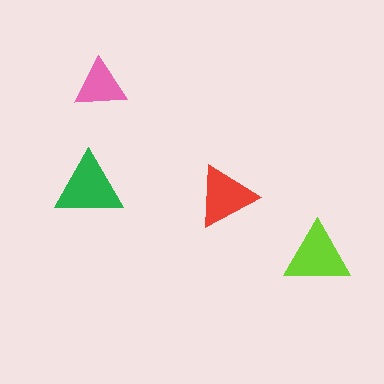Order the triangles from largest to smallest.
the green one, the lime one, the red one, the pink one.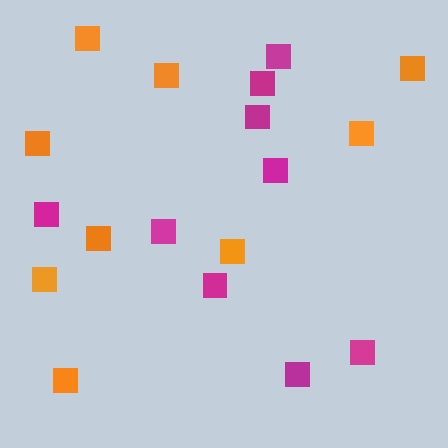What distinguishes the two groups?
There are 2 groups: one group of orange squares (9) and one group of magenta squares (9).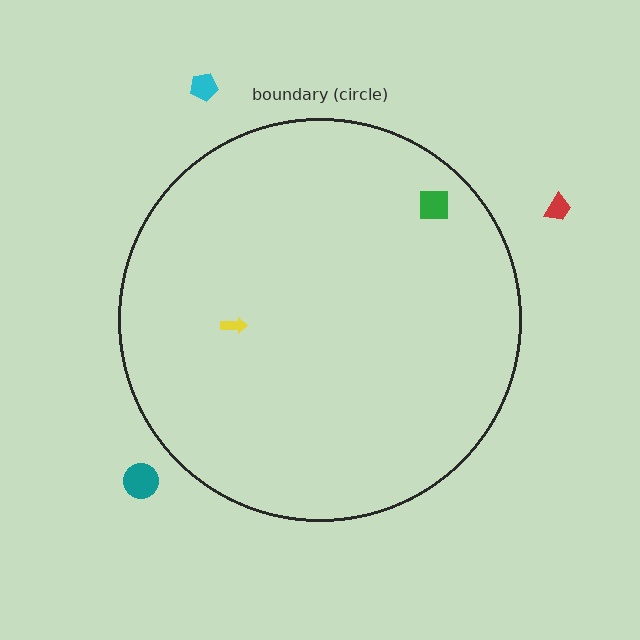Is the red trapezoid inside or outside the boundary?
Outside.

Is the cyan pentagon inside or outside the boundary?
Outside.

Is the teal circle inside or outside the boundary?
Outside.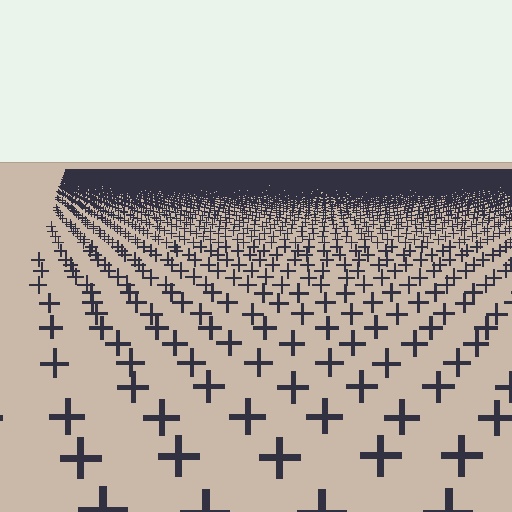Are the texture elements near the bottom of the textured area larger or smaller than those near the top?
Larger. Near the bottom, elements are closer to the viewer and appear at a bigger on-screen size.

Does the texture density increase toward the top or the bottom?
Density increases toward the top.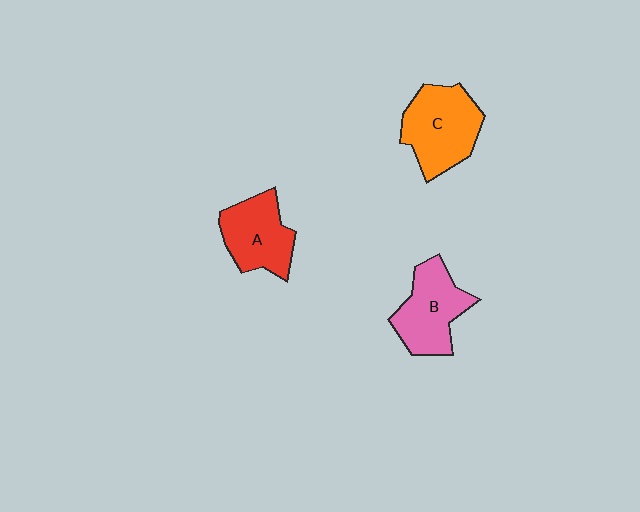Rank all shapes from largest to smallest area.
From largest to smallest: C (orange), B (pink), A (red).